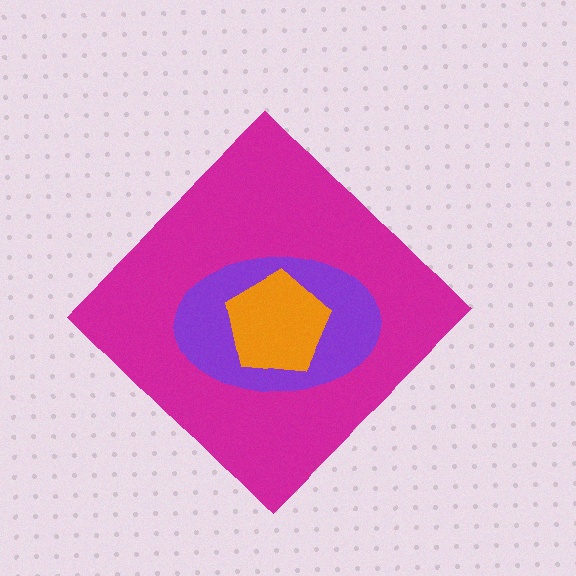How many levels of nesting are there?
3.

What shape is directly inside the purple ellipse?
The orange pentagon.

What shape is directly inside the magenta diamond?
The purple ellipse.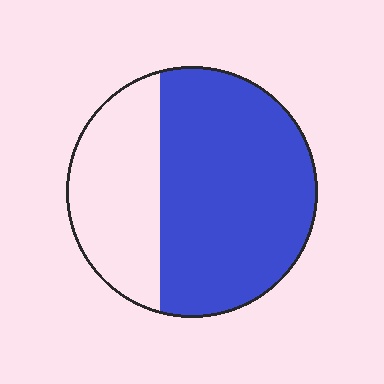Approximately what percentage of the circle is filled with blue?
Approximately 65%.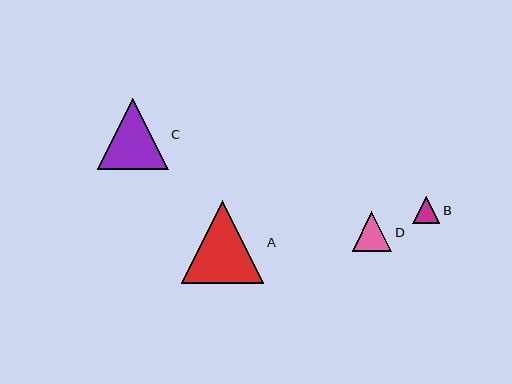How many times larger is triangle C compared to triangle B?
Triangle C is approximately 2.6 times the size of triangle B.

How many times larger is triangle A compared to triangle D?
Triangle A is approximately 2.1 times the size of triangle D.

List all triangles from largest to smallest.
From largest to smallest: A, C, D, B.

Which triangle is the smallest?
Triangle B is the smallest with a size of approximately 27 pixels.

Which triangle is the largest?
Triangle A is the largest with a size of approximately 83 pixels.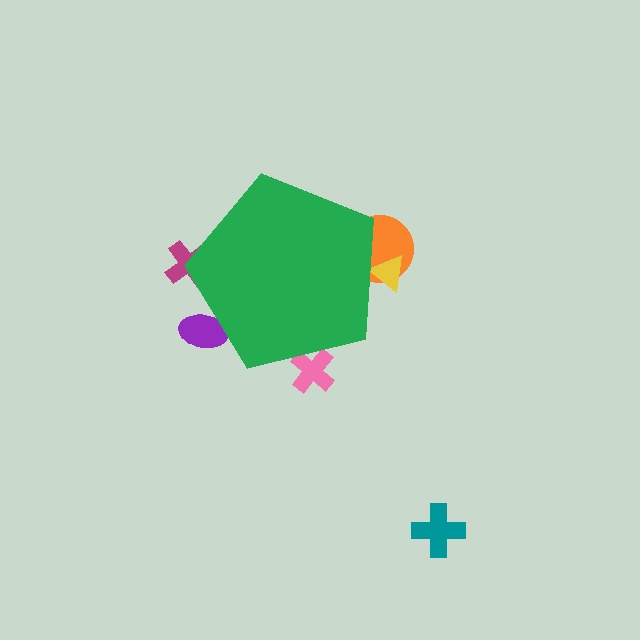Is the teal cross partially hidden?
No, the teal cross is fully visible.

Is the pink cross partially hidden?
Yes, the pink cross is partially hidden behind the green pentagon.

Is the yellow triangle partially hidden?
Yes, the yellow triangle is partially hidden behind the green pentagon.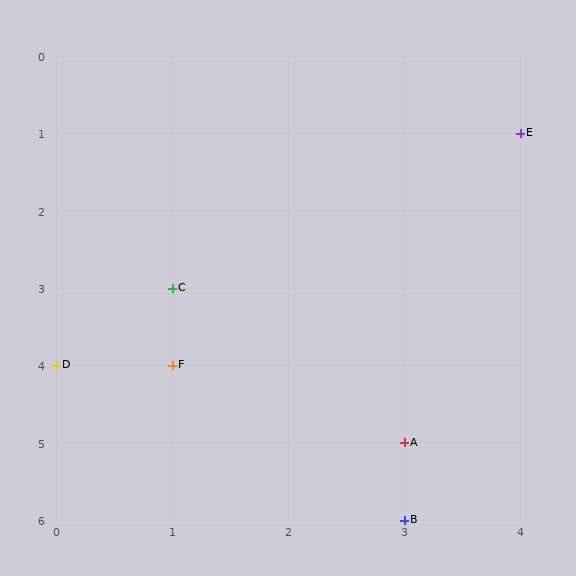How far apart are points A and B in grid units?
Points A and B are 1 row apart.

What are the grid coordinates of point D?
Point D is at grid coordinates (0, 4).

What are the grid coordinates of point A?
Point A is at grid coordinates (3, 5).